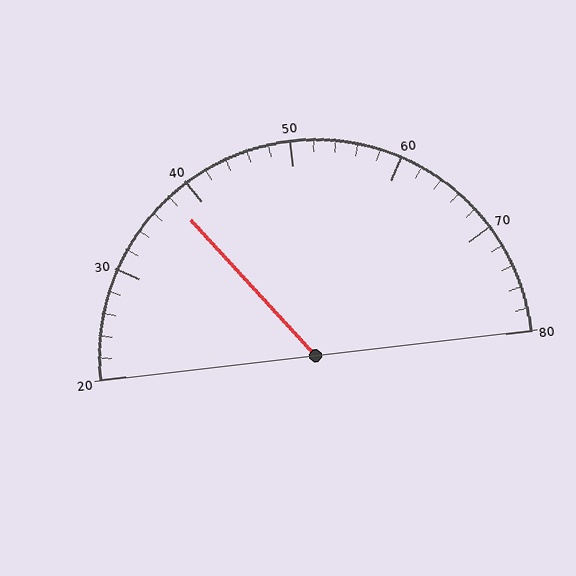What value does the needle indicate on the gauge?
The needle indicates approximately 38.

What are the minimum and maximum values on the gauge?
The gauge ranges from 20 to 80.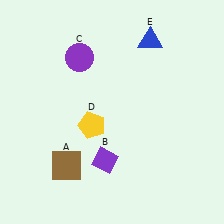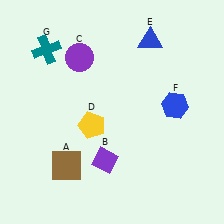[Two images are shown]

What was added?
A blue hexagon (F), a teal cross (G) were added in Image 2.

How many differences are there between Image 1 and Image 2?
There are 2 differences between the two images.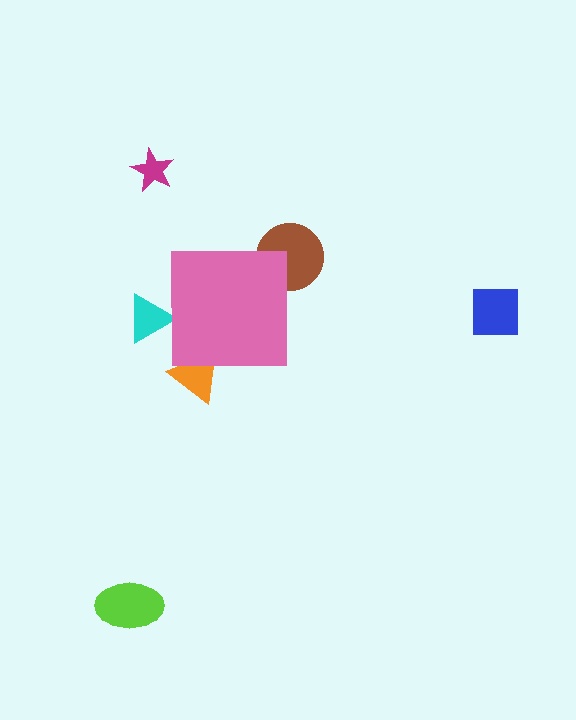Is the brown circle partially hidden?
Yes, the brown circle is partially hidden behind the pink square.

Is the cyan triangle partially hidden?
Yes, the cyan triangle is partially hidden behind the pink square.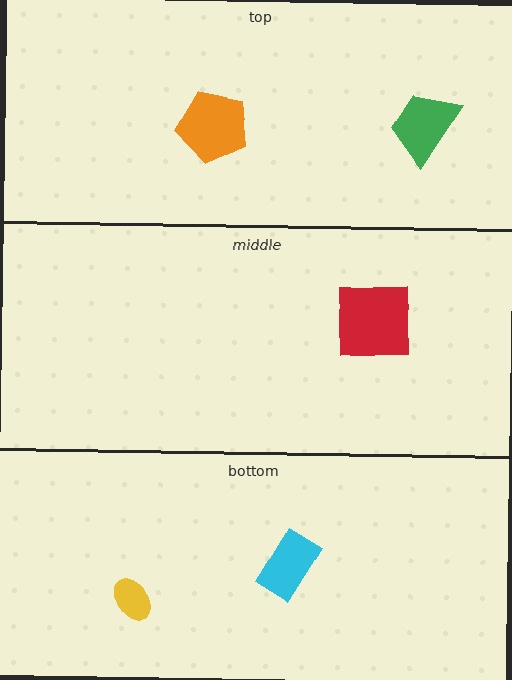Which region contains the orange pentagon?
The top region.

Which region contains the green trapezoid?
The top region.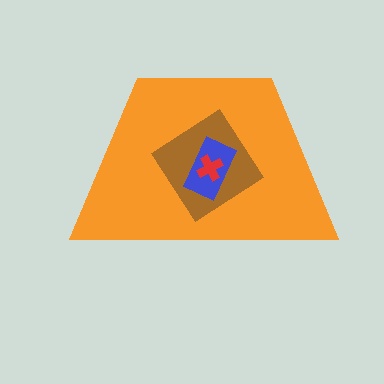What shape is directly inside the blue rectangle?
The red cross.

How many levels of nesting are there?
4.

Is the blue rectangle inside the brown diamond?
Yes.